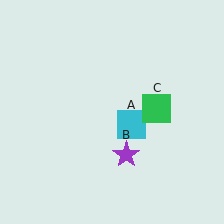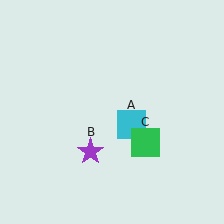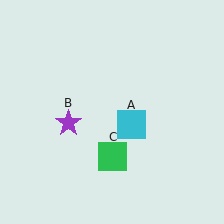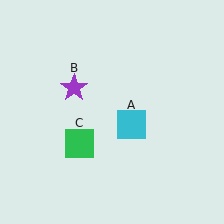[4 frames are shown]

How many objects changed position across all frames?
2 objects changed position: purple star (object B), green square (object C).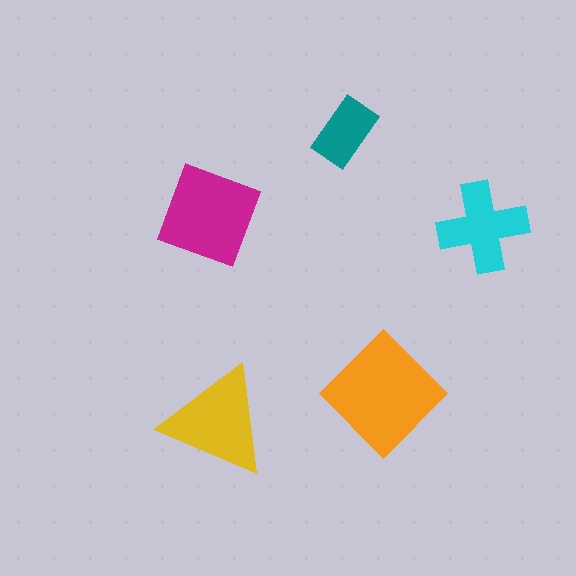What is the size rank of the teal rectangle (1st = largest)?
5th.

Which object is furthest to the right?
The cyan cross is rightmost.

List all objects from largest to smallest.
The orange diamond, the magenta square, the yellow triangle, the cyan cross, the teal rectangle.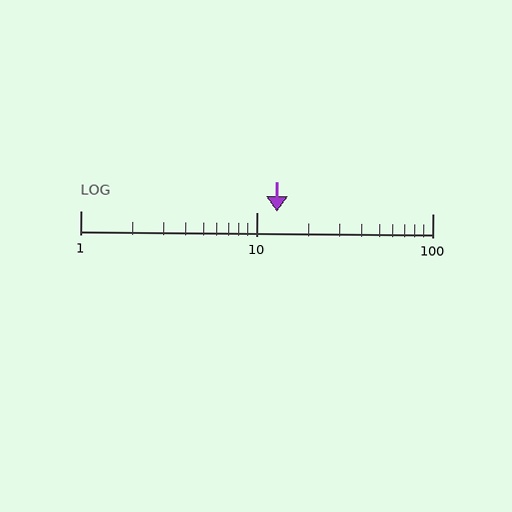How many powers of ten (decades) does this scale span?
The scale spans 2 decades, from 1 to 100.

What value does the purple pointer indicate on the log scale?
The pointer indicates approximately 13.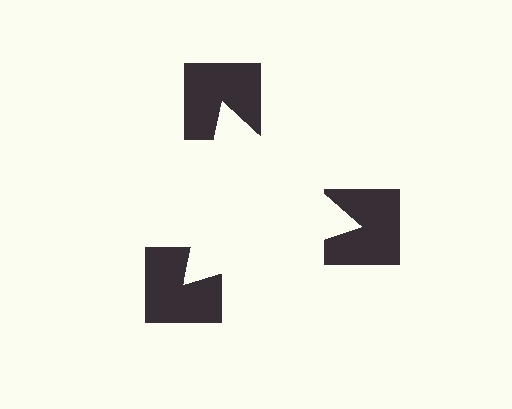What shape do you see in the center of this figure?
An illusory triangle — its edges are inferred from the aligned wedge cuts in the notched squares, not physically drawn.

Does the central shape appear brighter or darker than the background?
It typically appears slightly brighter than the background, even though no actual brightness change is drawn.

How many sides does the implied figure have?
3 sides.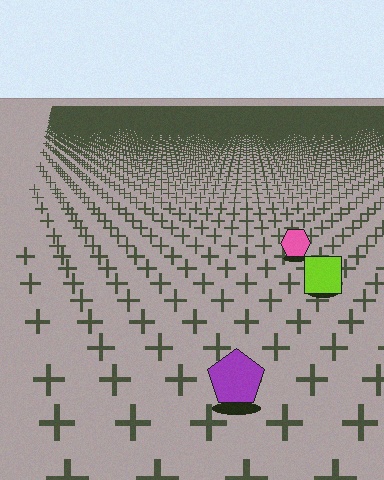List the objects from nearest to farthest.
From nearest to farthest: the purple pentagon, the lime square, the pink hexagon.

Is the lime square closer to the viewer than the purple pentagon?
No. The purple pentagon is closer — you can tell from the texture gradient: the ground texture is coarser near it.